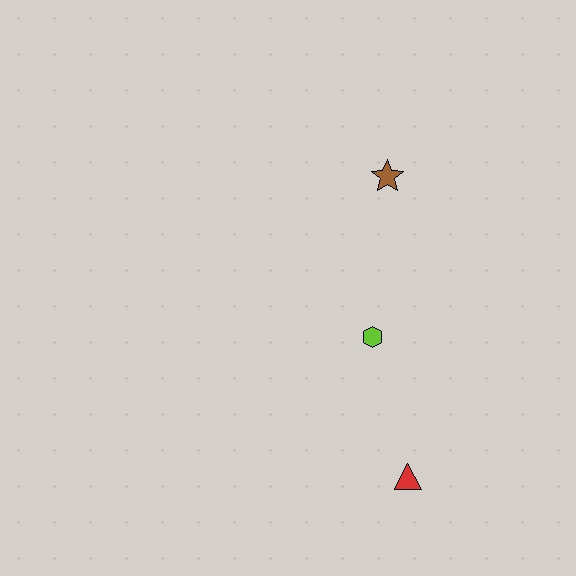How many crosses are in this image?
There are no crosses.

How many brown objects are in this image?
There is 1 brown object.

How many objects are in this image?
There are 3 objects.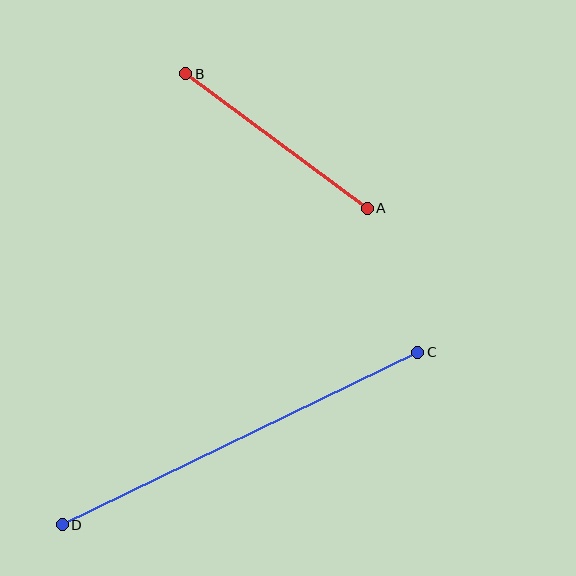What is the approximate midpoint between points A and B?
The midpoint is at approximately (277, 141) pixels.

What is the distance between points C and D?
The distance is approximately 395 pixels.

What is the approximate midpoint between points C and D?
The midpoint is at approximately (240, 438) pixels.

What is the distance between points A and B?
The distance is approximately 226 pixels.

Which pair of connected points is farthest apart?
Points C and D are farthest apart.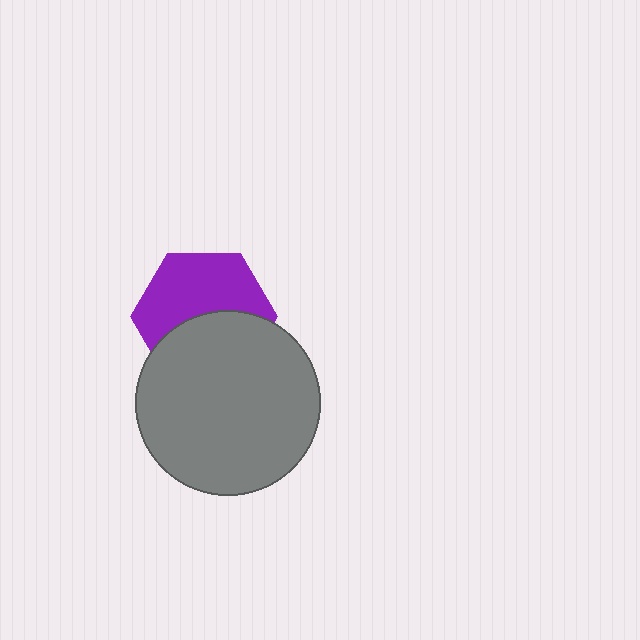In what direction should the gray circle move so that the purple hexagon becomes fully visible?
The gray circle should move down. That is the shortest direction to clear the overlap and leave the purple hexagon fully visible.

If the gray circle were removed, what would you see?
You would see the complete purple hexagon.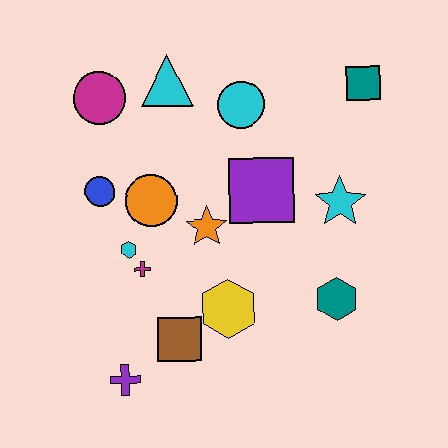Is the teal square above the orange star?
Yes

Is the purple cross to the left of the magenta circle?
No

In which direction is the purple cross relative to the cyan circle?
The purple cross is below the cyan circle.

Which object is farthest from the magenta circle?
The teal hexagon is farthest from the magenta circle.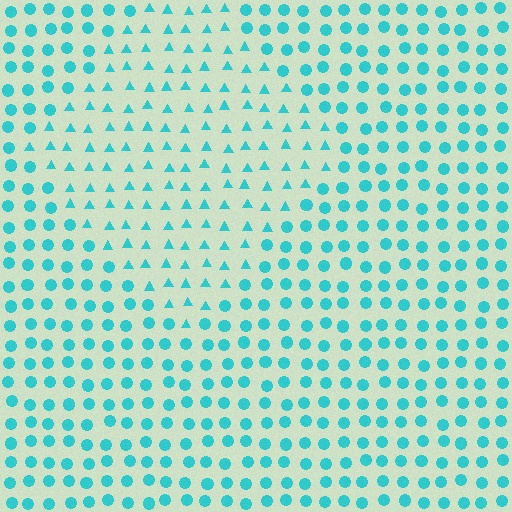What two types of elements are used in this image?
The image uses triangles inside the diamond region and circles outside it.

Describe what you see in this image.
The image is filled with small cyan elements arranged in a uniform grid. A diamond-shaped region contains triangles, while the surrounding area contains circles. The boundary is defined purely by the change in element shape.